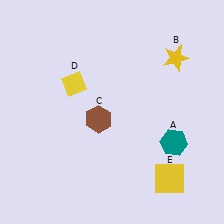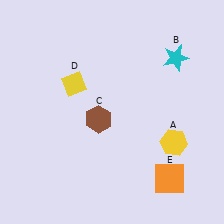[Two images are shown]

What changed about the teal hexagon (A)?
In Image 1, A is teal. In Image 2, it changed to yellow.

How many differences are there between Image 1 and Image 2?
There are 3 differences between the two images.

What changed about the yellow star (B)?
In Image 1, B is yellow. In Image 2, it changed to cyan.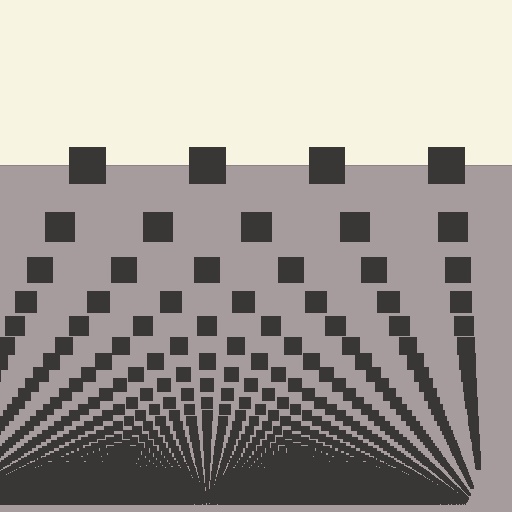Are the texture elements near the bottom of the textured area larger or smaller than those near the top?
Smaller. The gradient is inverted — elements near the bottom are smaller and denser.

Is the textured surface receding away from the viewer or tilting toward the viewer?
The surface appears to tilt toward the viewer. Texture elements get larger and sparser toward the top.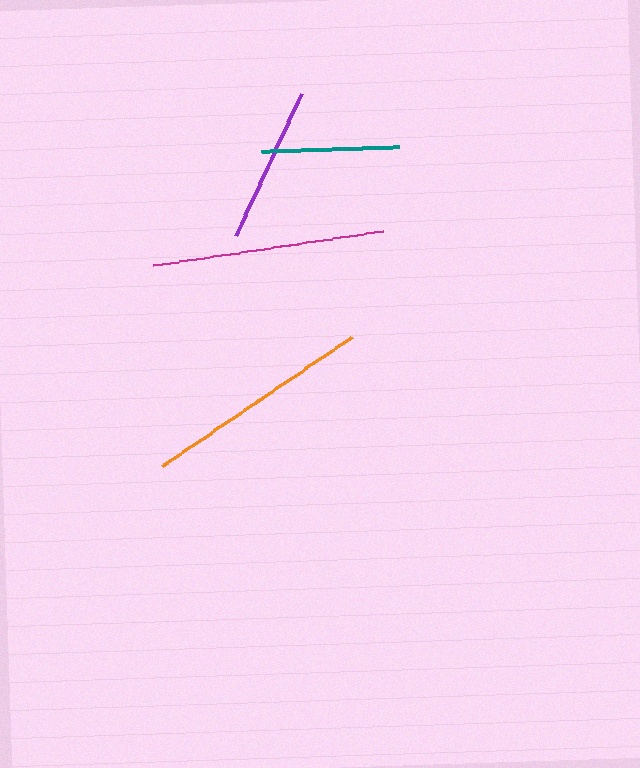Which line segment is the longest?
The magenta line is the longest at approximately 233 pixels.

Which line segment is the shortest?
The teal line is the shortest at approximately 139 pixels.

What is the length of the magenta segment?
The magenta segment is approximately 233 pixels long.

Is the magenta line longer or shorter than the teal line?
The magenta line is longer than the teal line.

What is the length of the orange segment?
The orange segment is approximately 230 pixels long.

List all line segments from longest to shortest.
From longest to shortest: magenta, orange, purple, teal.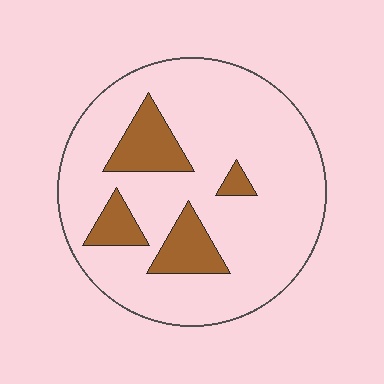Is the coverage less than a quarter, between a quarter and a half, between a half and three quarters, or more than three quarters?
Less than a quarter.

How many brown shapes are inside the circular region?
4.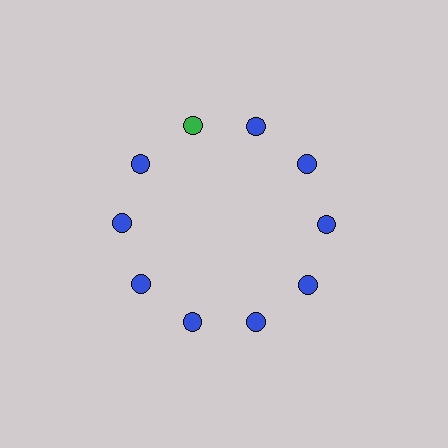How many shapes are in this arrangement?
There are 10 shapes arranged in a ring pattern.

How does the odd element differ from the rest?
It has a different color: green instead of blue.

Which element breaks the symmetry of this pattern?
The green circle at roughly the 11 o'clock position breaks the symmetry. All other shapes are blue circles.